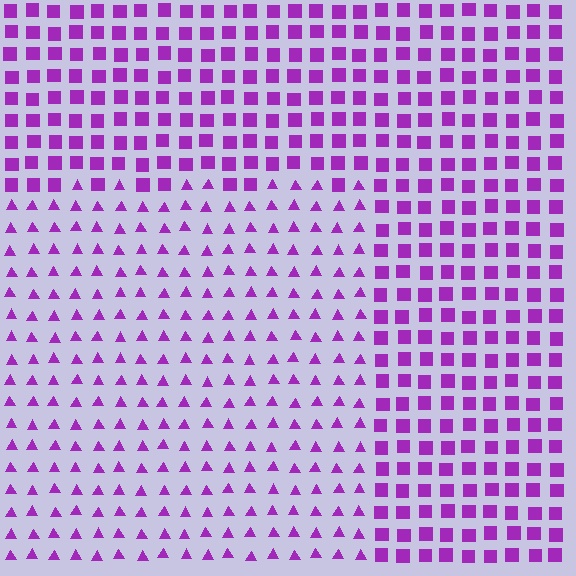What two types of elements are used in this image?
The image uses triangles inside the rectangle region and squares outside it.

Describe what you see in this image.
The image is filled with small purple elements arranged in a uniform grid. A rectangle-shaped region contains triangles, while the surrounding area contains squares. The boundary is defined purely by the change in element shape.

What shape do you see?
I see a rectangle.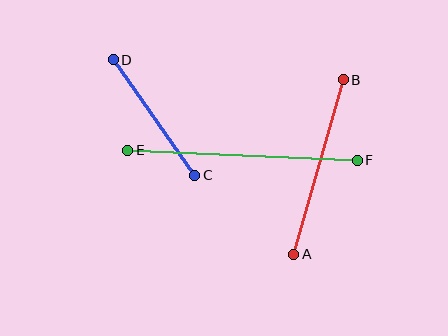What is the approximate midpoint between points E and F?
The midpoint is at approximately (242, 155) pixels.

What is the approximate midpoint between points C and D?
The midpoint is at approximately (154, 117) pixels.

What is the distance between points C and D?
The distance is approximately 142 pixels.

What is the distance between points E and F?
The distance is approximately 229 pixels.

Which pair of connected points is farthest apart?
Points E and F are farthest apart.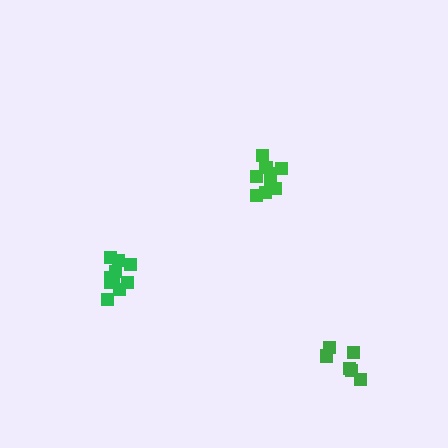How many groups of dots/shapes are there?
There are 3 groups.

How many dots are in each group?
Group 1: 10 dots, Group 2: 10 dots, Group 3: 6 dots (26 total).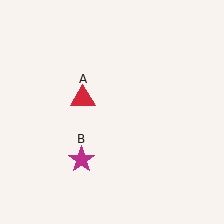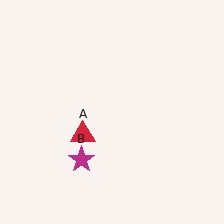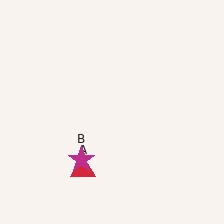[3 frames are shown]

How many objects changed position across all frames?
1 object changed position: red triangle (object A).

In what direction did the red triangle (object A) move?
The red triangle (object A) moved down.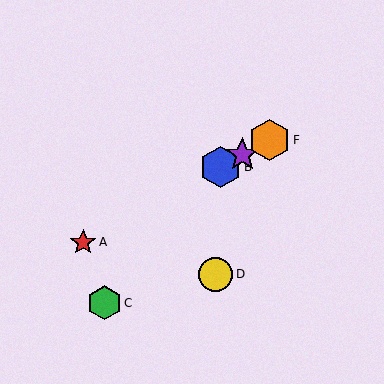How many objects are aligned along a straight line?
4 objects (A, B, E, F) are aligned along a straight line.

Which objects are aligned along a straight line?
Objects A, B, E, F are aligned along a straight line.